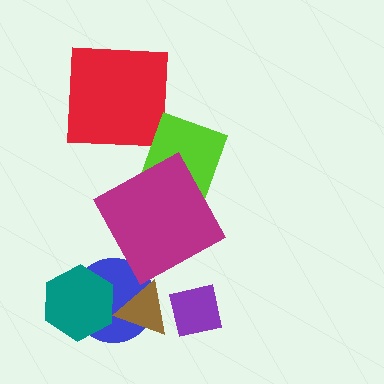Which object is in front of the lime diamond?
The magenta square is in front of the lime diamond.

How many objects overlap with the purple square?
1 object overlaps with the purple square.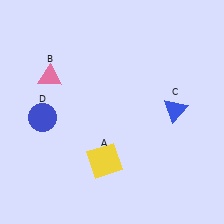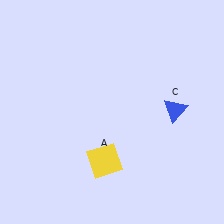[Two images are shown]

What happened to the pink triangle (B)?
The pink triangle (B) was removed in Image 2. It was in the top-left area of Image 1.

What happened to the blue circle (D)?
The blue circle (D) was removed in Image 2. It was in the bottom-left area of Image 1.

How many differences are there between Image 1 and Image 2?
There are 2 differences between the two images.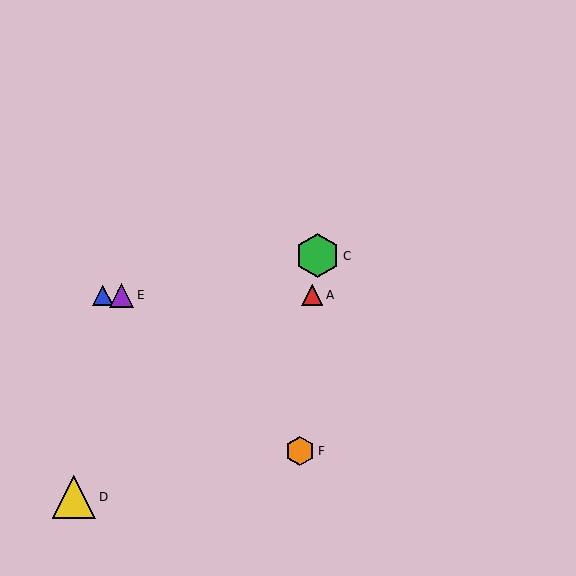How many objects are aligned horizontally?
3 objects (A, B, E) are aligned horizontally.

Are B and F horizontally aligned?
No, B is at y≈295 and F is at y≈451.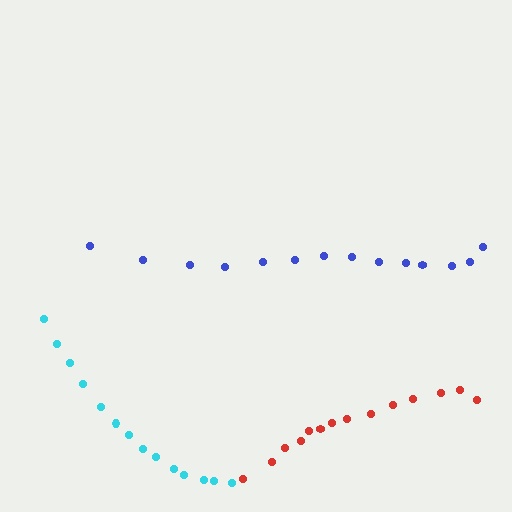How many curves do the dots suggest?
There are 3 distinct paths.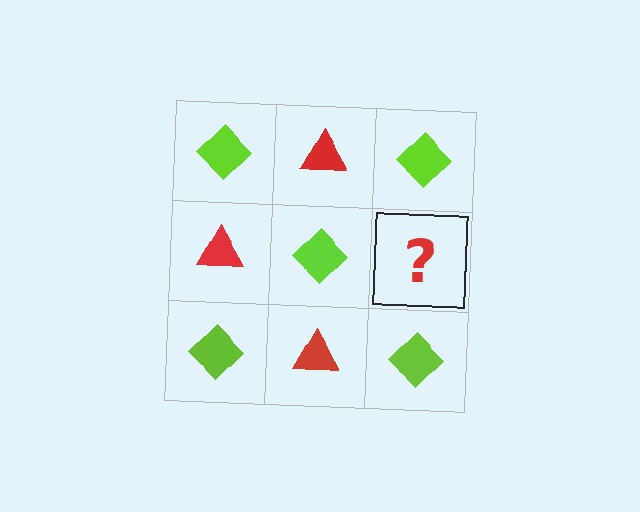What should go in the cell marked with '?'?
The missing cell should contain a red triangle.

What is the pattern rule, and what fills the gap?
The rule is that it alternates lime diamond and red triangle in a checkerboard pattern. The gap should be filled with a red triangle.